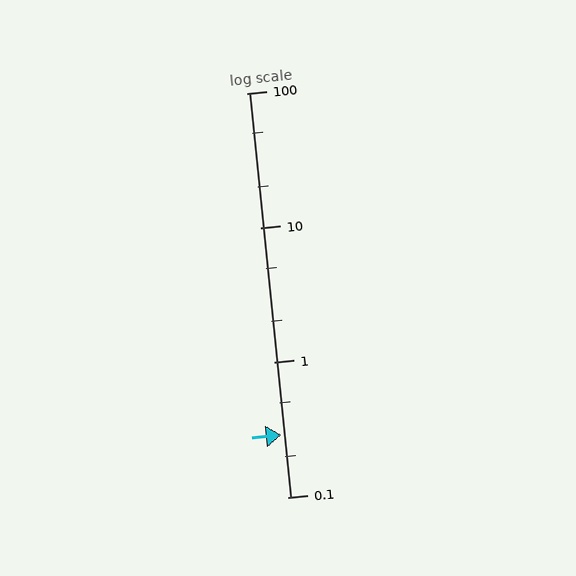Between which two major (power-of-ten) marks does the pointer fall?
The pointer is between 0.1 and 1.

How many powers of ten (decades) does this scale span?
The scale spans 3 decades, from 0.1 to 100.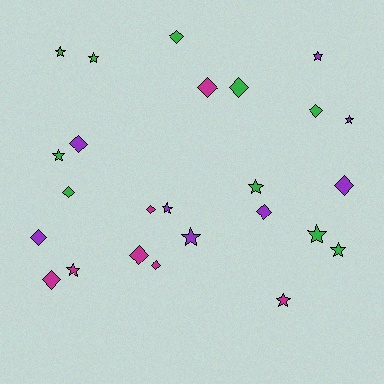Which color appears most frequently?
Green, with 10 objects.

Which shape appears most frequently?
Diamond, with 13 objects.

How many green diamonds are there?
There are 4 green diamonds.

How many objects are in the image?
There are 25 objects.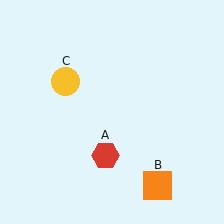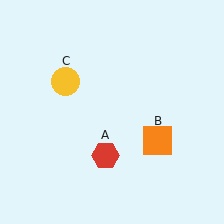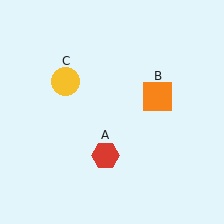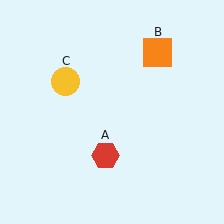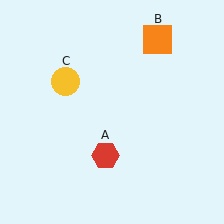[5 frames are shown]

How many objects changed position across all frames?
1 object changed position: orange square (object B).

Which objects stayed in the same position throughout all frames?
Red hexagon (object A) and yellow circle (object C) remained stationary.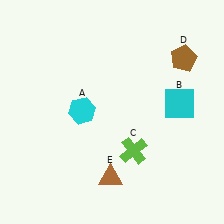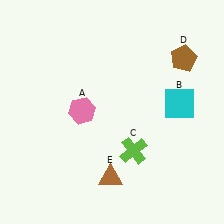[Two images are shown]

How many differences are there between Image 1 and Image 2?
There is 1 difference between the two images.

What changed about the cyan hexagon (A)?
In Image 1, A is cyan. In Image 2, it changed to pink.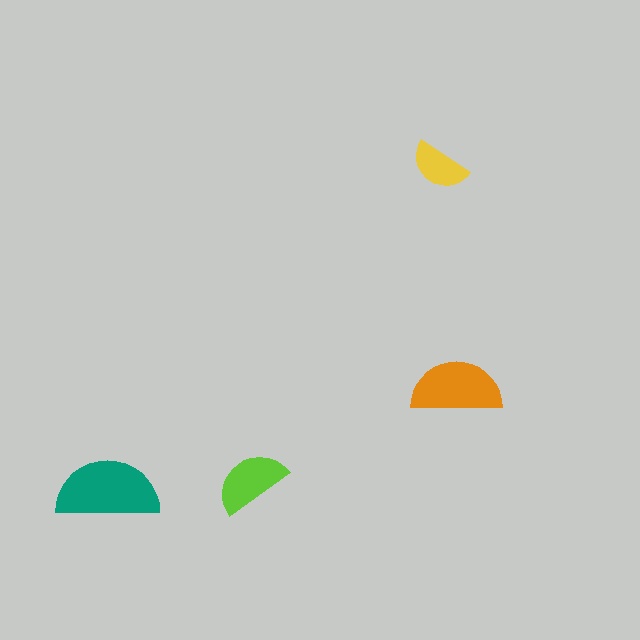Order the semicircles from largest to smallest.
the teal one, the orange one, the lime one, the yellow one.